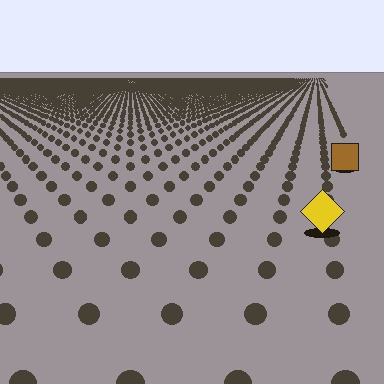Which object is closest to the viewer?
The yellow diamond is closest. The texture marks near it are larger and more spread out.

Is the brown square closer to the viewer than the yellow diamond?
No. The yellow diamond is closer — you can tell from the texture gradient: the ground texture is coarser near it.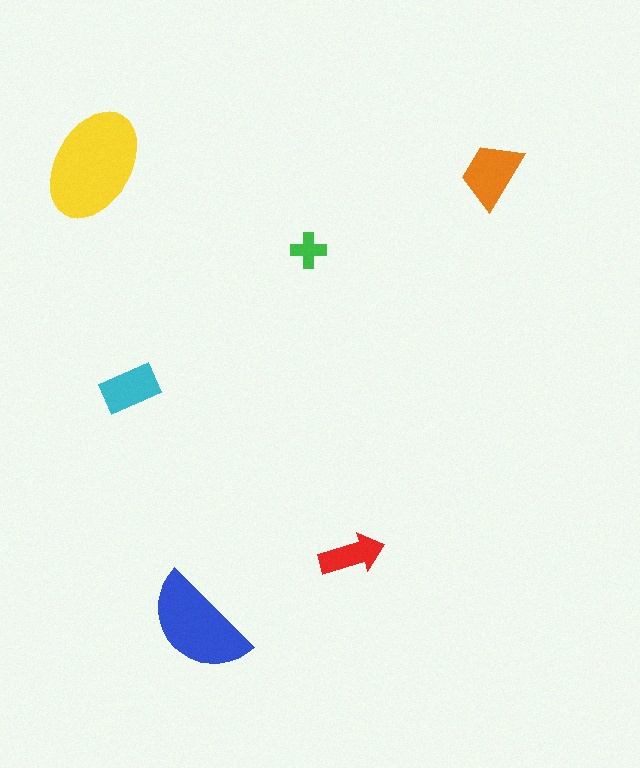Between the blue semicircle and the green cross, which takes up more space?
The blue semicircle.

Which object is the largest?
The yellow ellipse.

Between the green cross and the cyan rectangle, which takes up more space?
The cyan rectangle.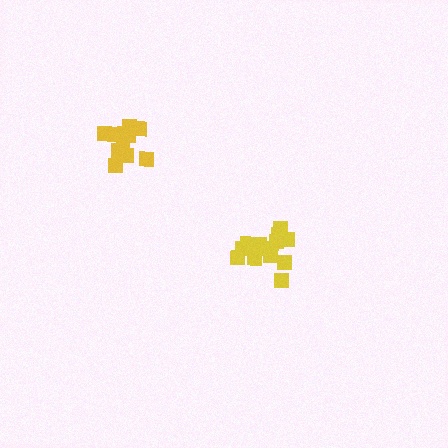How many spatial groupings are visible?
There are 2 spatial groupings.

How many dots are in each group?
Group 1: 13 dots, Group 2: 11 dots (24 total).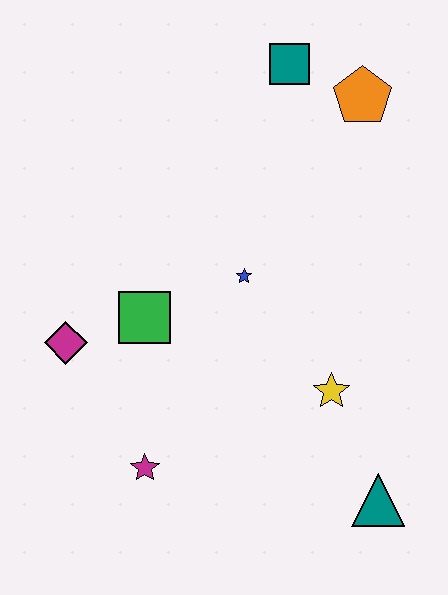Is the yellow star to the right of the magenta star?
Yes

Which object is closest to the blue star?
The green square is closest to the blue star.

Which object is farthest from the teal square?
The teal triangle is farthest from the teal square.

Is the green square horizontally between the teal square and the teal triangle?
No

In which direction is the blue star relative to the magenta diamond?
The blue star is to the right of the magenta diamond.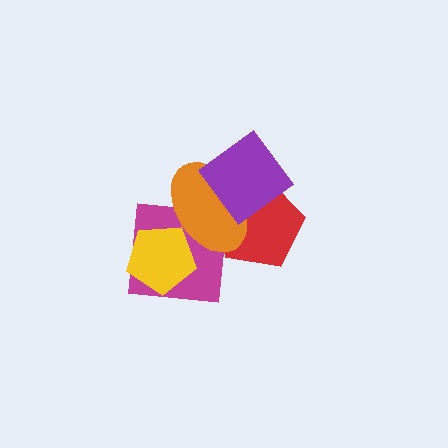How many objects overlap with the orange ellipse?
4 objects overlap with the orange ellipse.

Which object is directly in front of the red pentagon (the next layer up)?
The orange ellipse is directly in front of the red pentagon.